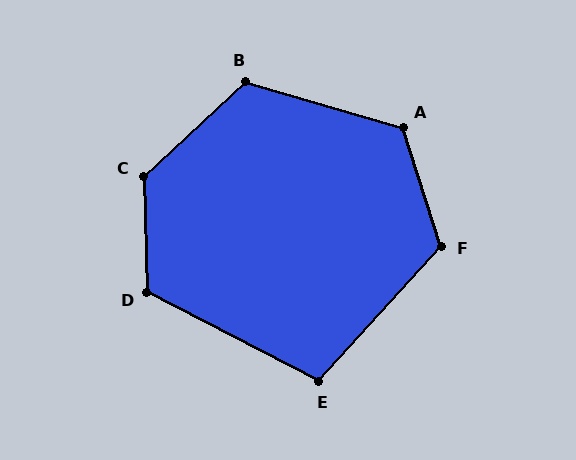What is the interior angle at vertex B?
Approximately 121 degrees (obtuse).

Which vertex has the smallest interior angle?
E, at approximately 105 degrees.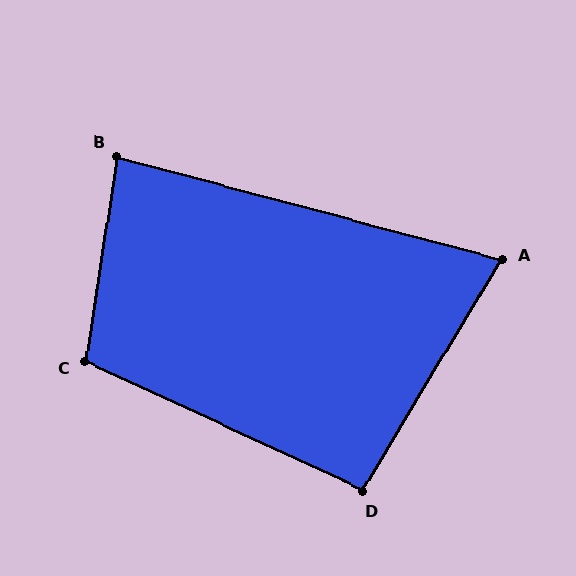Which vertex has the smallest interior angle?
A, at approximately 74 degrees.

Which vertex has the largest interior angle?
C, at approximately 106 degrees.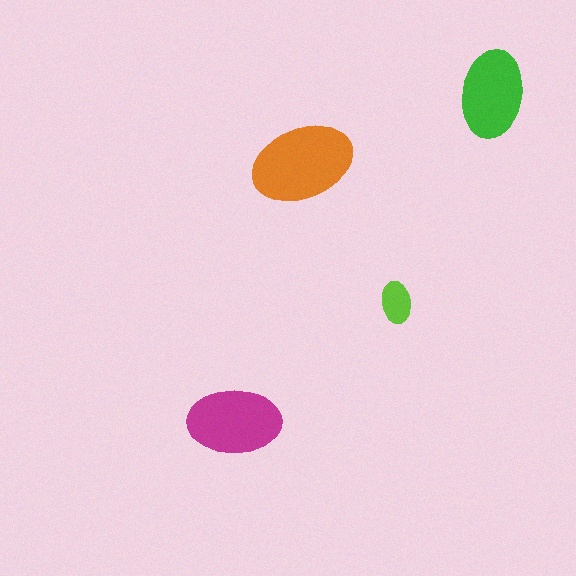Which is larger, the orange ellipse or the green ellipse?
The orange one.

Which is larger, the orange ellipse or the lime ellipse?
The orange one.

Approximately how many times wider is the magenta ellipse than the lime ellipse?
About 2 times wider.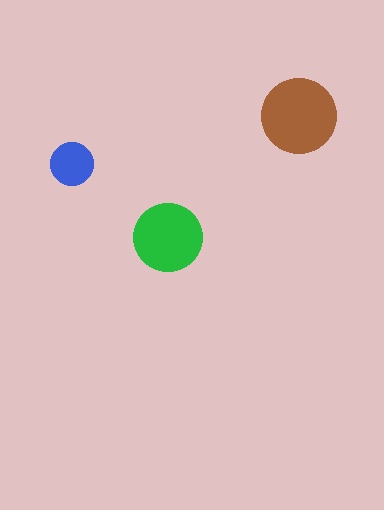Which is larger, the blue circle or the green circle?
The green one.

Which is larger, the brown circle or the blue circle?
The brown one.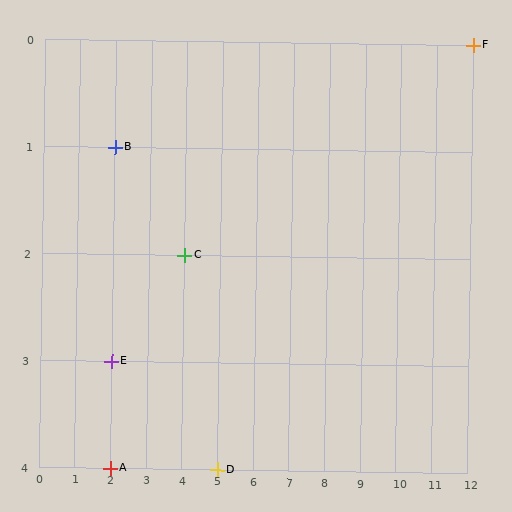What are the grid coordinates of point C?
Point C is at grid coordinates (4, 2).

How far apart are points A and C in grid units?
Points A and C are 2 columns and 2 rows apart (about 2.8 grid units diagonally).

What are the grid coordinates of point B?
Point B is at grid coordinates (2, 1).